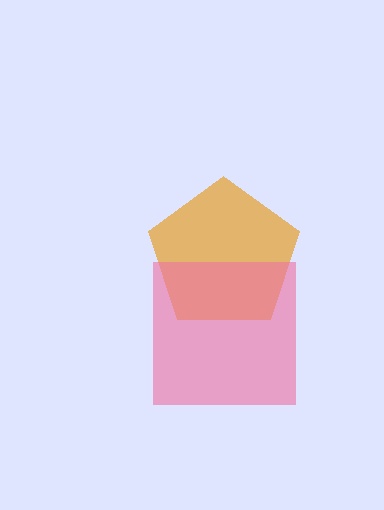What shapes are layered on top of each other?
The layered shapes are: an orange pentagon, a pink square.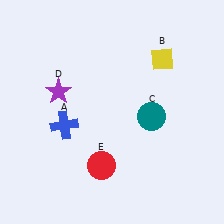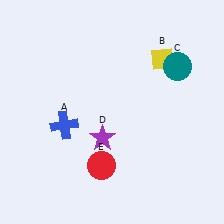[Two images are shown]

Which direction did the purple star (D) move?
The purple star (D) moved down.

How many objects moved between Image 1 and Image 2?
2 objects moved between the two images.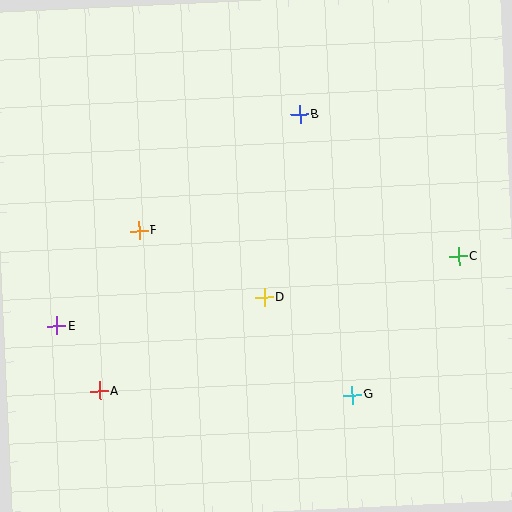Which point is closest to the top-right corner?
Point B is closest to the top-right corner.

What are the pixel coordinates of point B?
Point B is at (300, 114).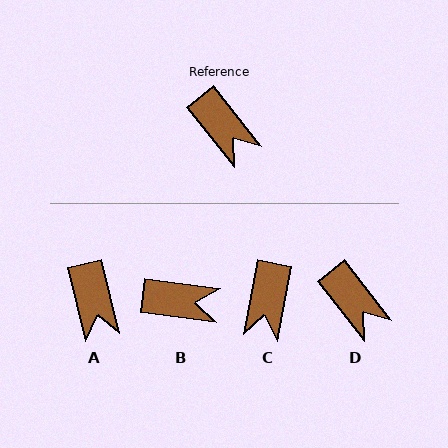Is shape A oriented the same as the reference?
No, it is off by about 25 degrees.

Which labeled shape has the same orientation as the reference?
D.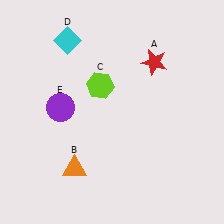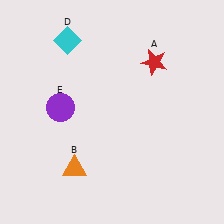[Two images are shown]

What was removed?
The lime hexagon (C) was removed in Image 2.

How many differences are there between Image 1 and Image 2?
There is 1 difference between the two images.